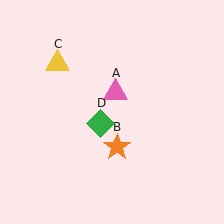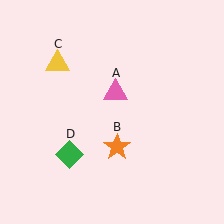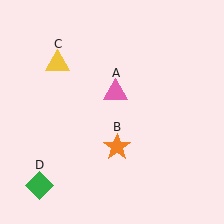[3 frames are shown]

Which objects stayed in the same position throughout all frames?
Pink triangle (object A) and orange star (object B) and yellow triangle (object C) remained stationary.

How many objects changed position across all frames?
1 object changed position: green diamond (object D).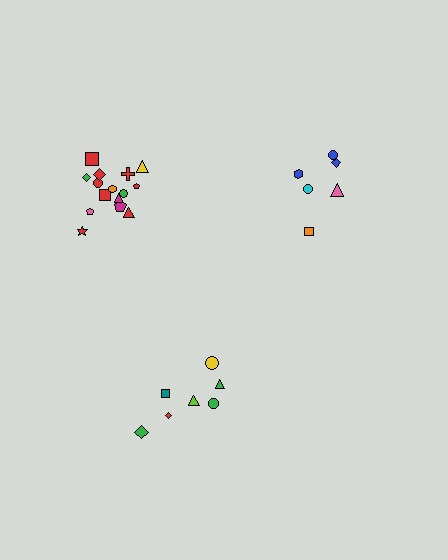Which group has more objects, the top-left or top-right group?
The top-left group.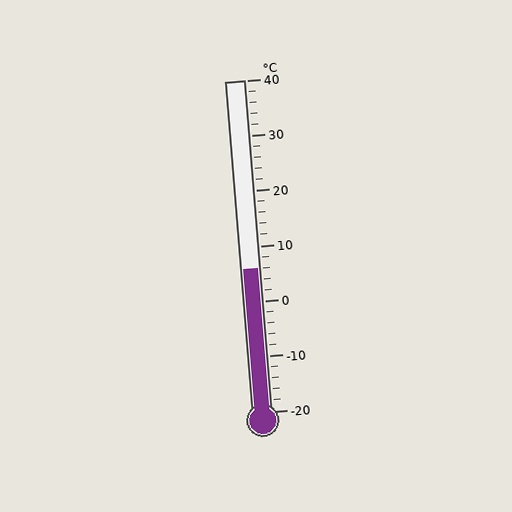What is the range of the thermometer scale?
The thermometer scale ranges from -20°C to 40°C.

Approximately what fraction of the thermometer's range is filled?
The thermometer is filled to approximately 45% of its range.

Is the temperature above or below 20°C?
The temperature is below 20°C.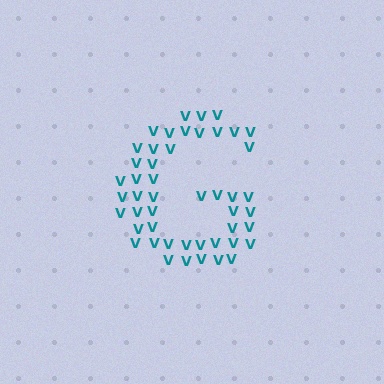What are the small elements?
The small elements are letter V's.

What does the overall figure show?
The overall figure shows the letter G.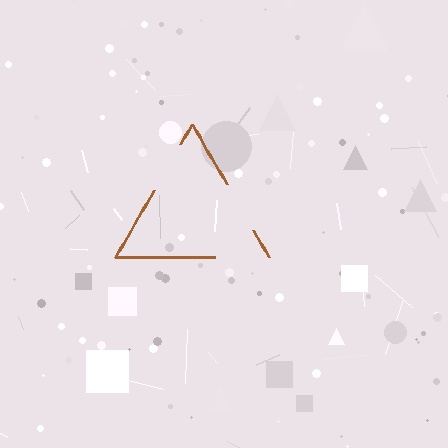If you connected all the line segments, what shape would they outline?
They would outline a triangle.